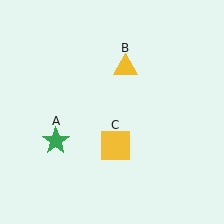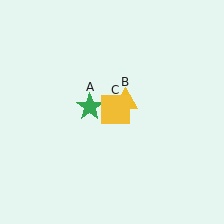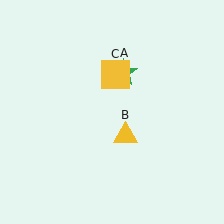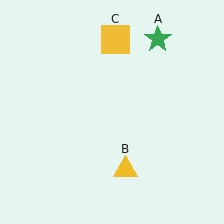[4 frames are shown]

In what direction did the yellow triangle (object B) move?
The yellow triangle (object B) moved down.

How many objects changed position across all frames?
3 objects changed position: green star (object A), yellow triangle (object B), yellow square (object C).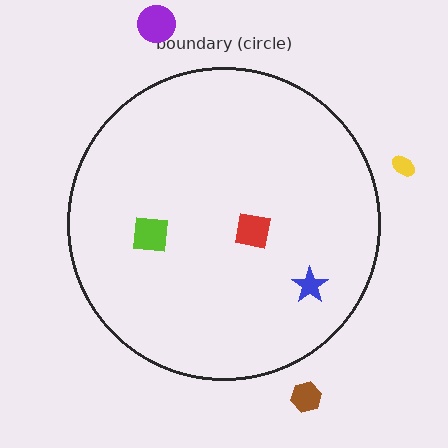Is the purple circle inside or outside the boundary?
Outside.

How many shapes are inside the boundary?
3 inside, 3 outside.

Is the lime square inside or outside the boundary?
Inside.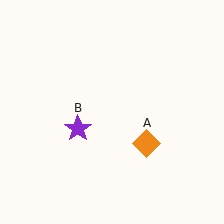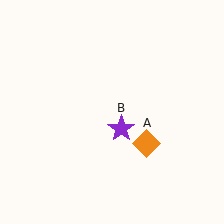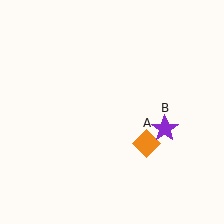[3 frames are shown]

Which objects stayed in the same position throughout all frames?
Orange diamond (object A) remained stationary.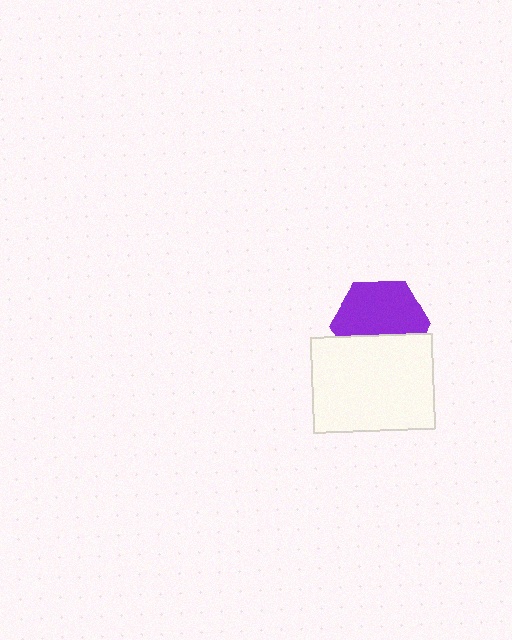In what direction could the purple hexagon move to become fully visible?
The purple hexagon could move up. That would shift it out from behind the white rectangle entirely.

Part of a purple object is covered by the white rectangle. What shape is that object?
It is a hexagon.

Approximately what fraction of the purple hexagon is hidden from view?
Roughly 36% of the purple hexagon is hidden behind the white rectangle.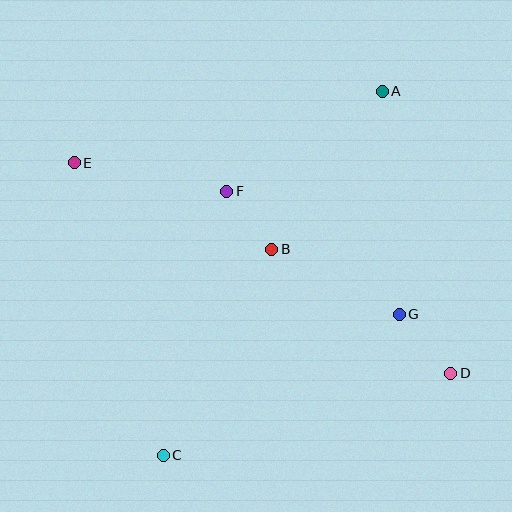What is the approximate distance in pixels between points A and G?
The distance between A and G is approximately 223 pixels.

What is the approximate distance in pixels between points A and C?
The distance between A and C is approximately 425 pixels.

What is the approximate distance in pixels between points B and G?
The distance between B and G is approximately 143 pixels.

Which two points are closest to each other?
Points B and F are closest to each other.